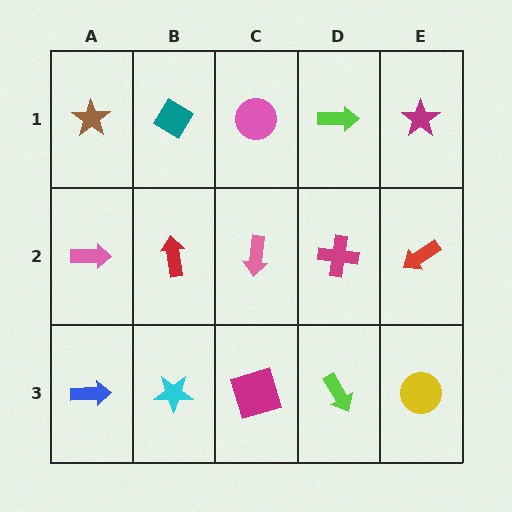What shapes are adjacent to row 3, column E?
A red arrow (row 2, column E), a lime arrow (row 3, column D).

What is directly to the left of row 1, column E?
A lime arrow.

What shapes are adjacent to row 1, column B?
A red arrow (row 2, column B), a brown star (row 1, column A), a pink circle (row 1, column C).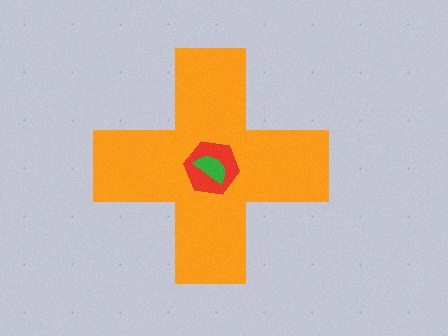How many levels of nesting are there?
3.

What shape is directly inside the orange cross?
The red hexagon.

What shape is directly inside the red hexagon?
The green semicircle.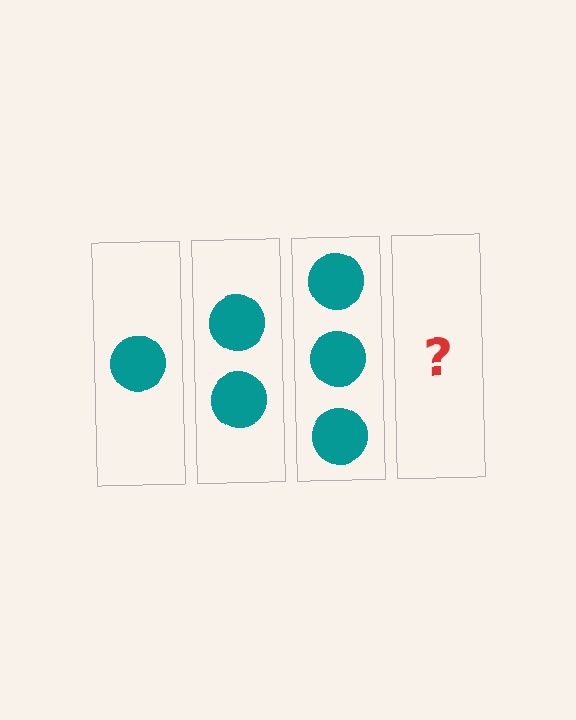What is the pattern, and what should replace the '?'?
The pattern is that each step adds one more circle. The '?' should be 4 circles.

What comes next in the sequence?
The next element should be 4 circles.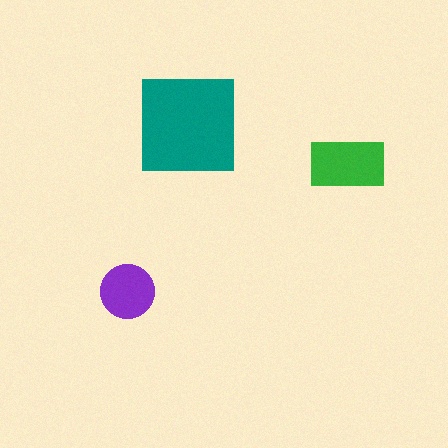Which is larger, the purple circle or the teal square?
The teal square.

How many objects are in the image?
There are 3 objects in the image.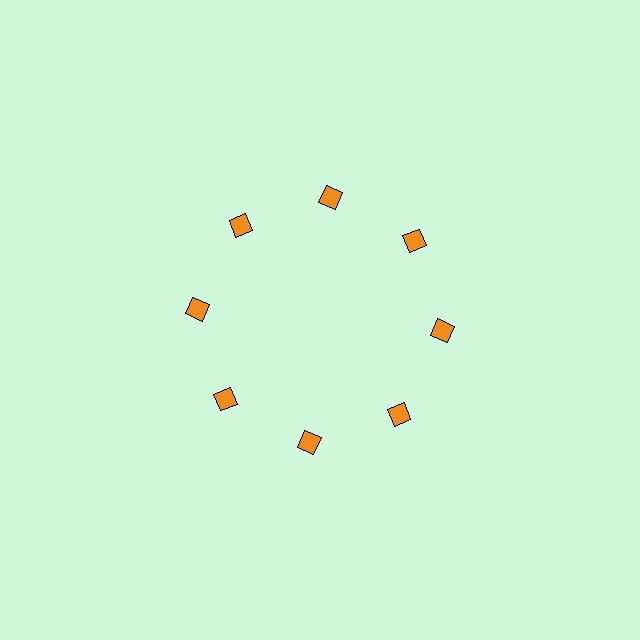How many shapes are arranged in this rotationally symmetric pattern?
There are 8 shapes, arranged in 8 groups of 1.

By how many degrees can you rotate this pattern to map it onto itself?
The pattern maps onto itself every 45 degrees of rotation.